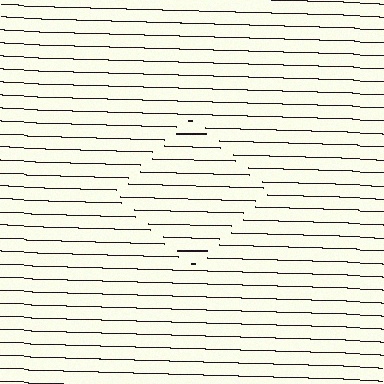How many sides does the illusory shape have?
4 sides — the line-ends trace a square.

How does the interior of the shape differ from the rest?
The interior of the shape contains the same grating, shifted by half a period — the contour is defined by the phase discontinuity where line-ends from the inner and outer gratings abut.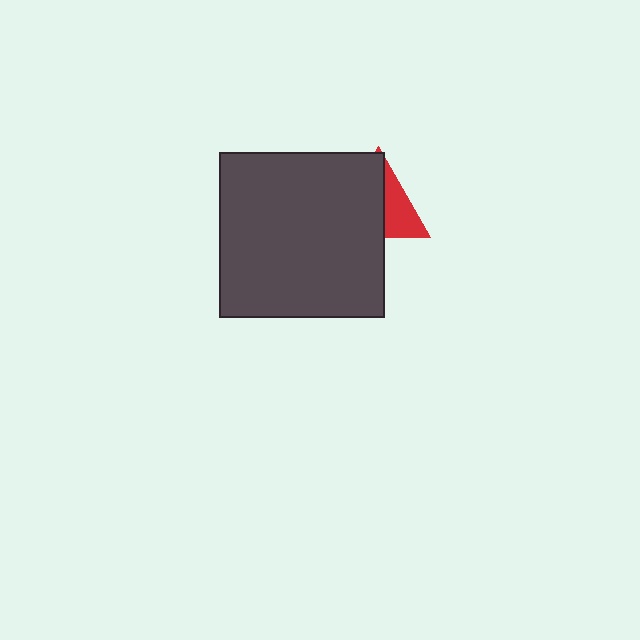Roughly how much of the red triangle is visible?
A small part of it is visible (roughly 38%).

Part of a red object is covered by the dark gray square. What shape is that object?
It is a triangle.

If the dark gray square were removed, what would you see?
You would see the complete red triangle.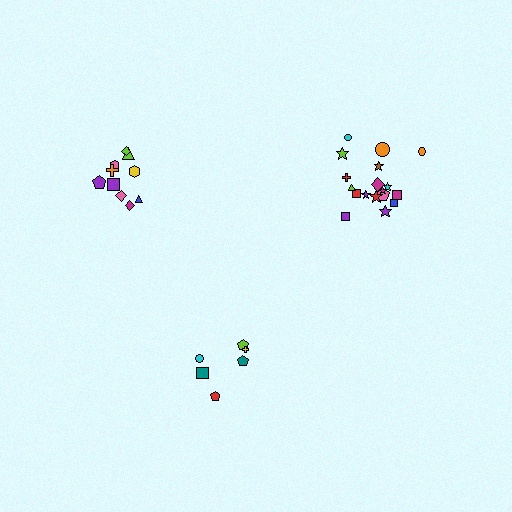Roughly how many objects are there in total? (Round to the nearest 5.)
Roughly 35 objects in total.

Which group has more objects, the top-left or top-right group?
The top-right group.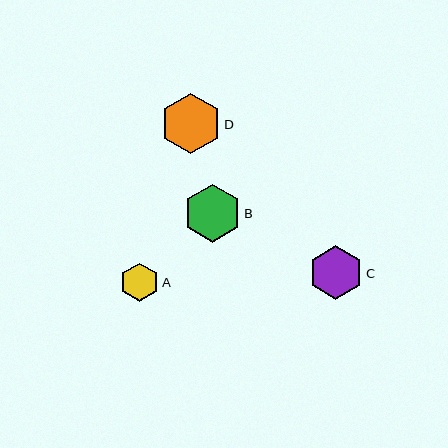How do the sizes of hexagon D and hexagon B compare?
Hexagon D and hexagon B are approximately the same size.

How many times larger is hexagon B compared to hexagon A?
Hexagon B is approximately 1.5 times the size of hexagon A.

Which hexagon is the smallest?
Hexagon A is the smallest with a size of approximately 38 pixels.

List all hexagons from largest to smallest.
From largest to smallest: D, B, C, A.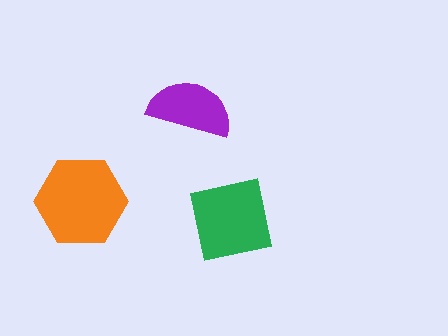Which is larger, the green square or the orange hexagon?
The orange hexagon.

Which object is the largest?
The orange hexagon.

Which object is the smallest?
The purple semicircle.